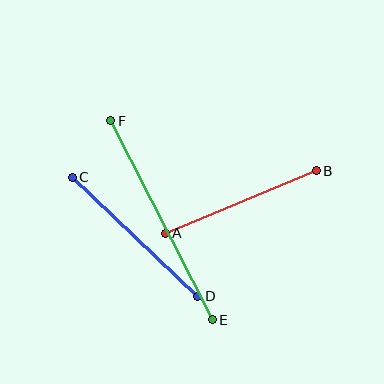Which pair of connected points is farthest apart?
Points E and F are farthest apart.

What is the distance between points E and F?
The distance is approximately 223 pixels.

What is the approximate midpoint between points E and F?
The midpoint is at approximately (162, 220) pixels.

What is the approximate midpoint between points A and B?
The midpoint is at approximately (241, 202) pixels.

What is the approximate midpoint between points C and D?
The midpoint is at approximately (135, 237) pixels.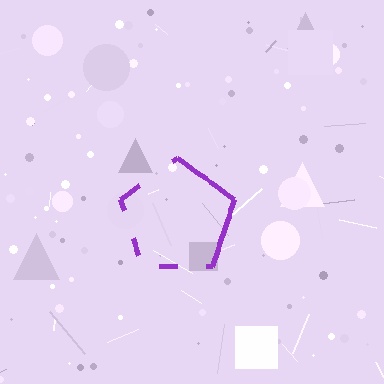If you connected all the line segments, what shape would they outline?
They would outline a pentagon.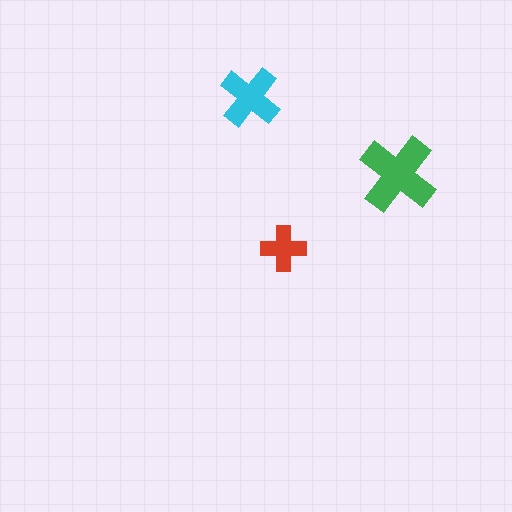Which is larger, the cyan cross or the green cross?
The green one.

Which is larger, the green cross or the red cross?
The green one.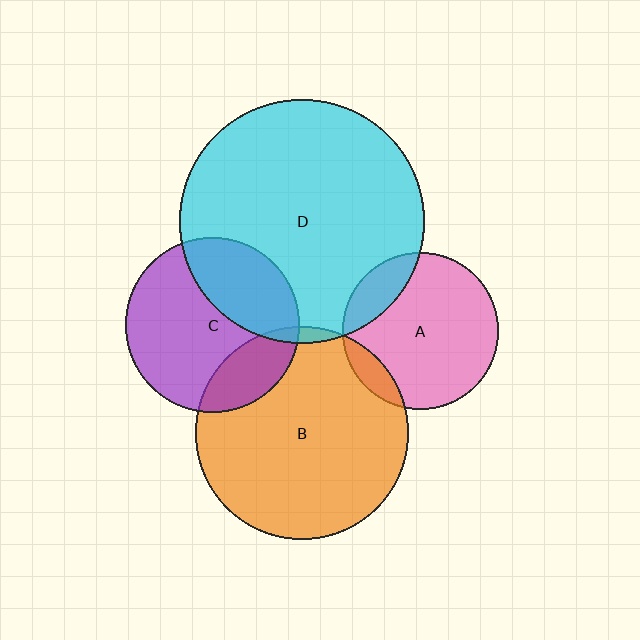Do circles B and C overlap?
Yes.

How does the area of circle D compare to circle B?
Approximately 1.3 times.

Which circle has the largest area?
Circle D (cyan).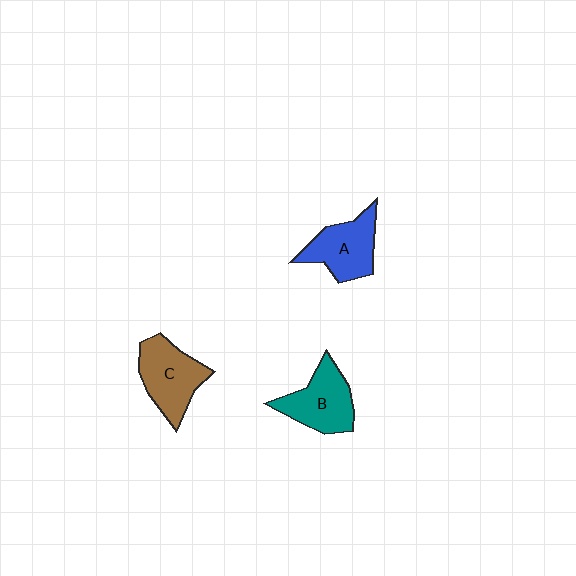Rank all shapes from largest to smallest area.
From largest to smallest: C (brown), B (teal), A (blue).